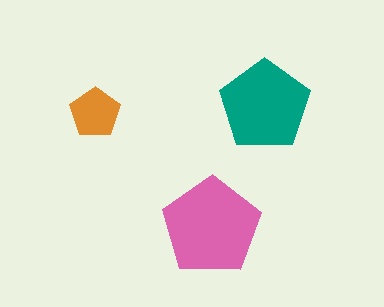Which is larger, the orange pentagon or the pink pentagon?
The pink one.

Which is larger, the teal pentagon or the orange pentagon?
The teal one.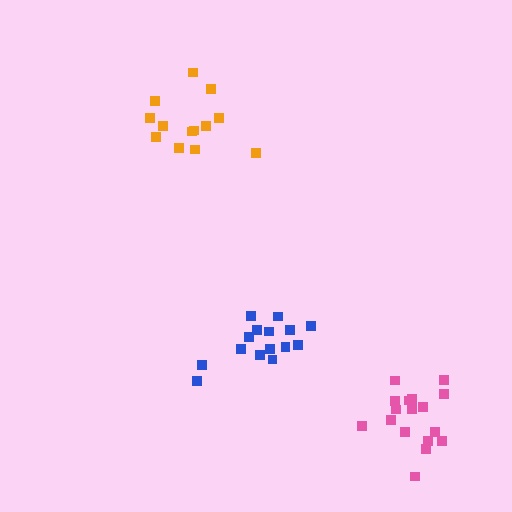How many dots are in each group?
Group 1: 15 dots, Group 2: 13 dots, Group 3: 17 dots (45 total).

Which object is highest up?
The orange cluster is topmost.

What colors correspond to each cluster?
The clusters are colored: blue, orange, pink.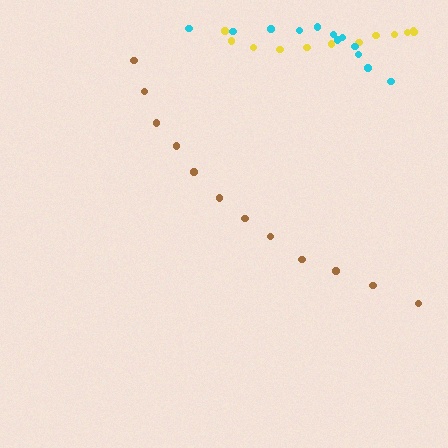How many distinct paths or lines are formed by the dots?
There are 3 distinct paths.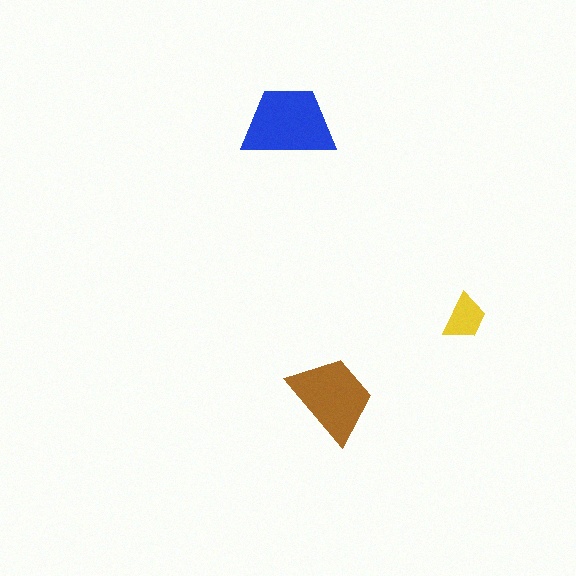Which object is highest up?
The blue trapezoid is topmost.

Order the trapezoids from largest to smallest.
the blue one, the brown one, the yellow one.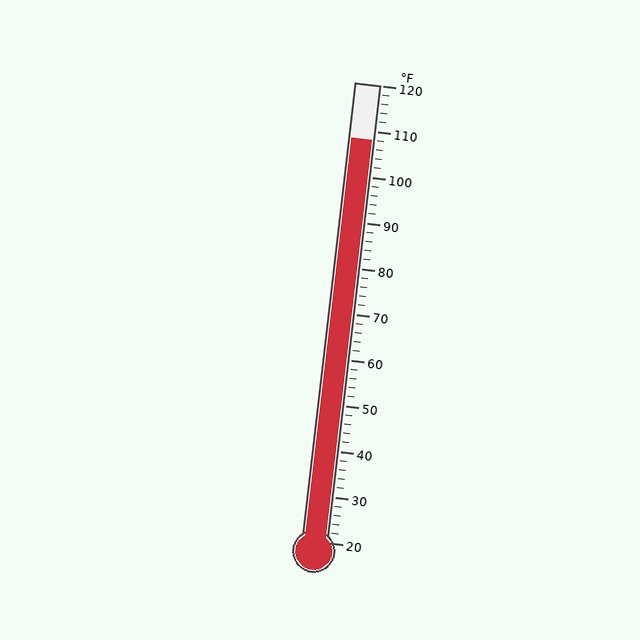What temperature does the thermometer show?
The thermometer shows approximately 108°F.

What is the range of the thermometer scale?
The thermometer scale ranges from 20°F to 120°F.